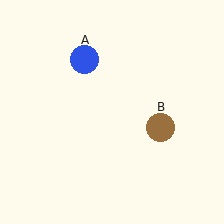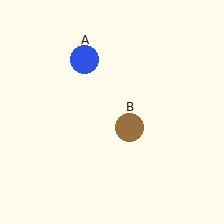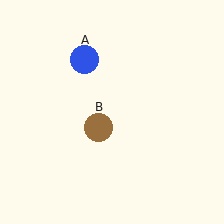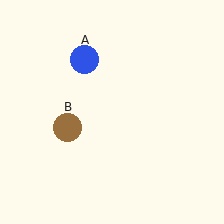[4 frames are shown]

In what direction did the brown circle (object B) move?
The brown circle (object B) moved left.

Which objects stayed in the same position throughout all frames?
Blue circle (object A) remained stationary.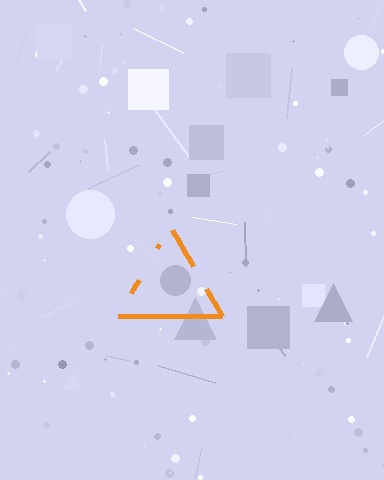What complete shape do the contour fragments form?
The contour fragments form a triangle.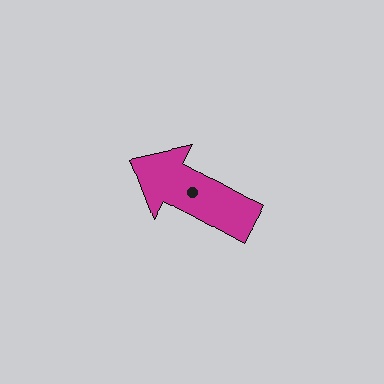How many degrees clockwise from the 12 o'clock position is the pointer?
Approximately 299 degrees.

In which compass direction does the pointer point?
Northwest.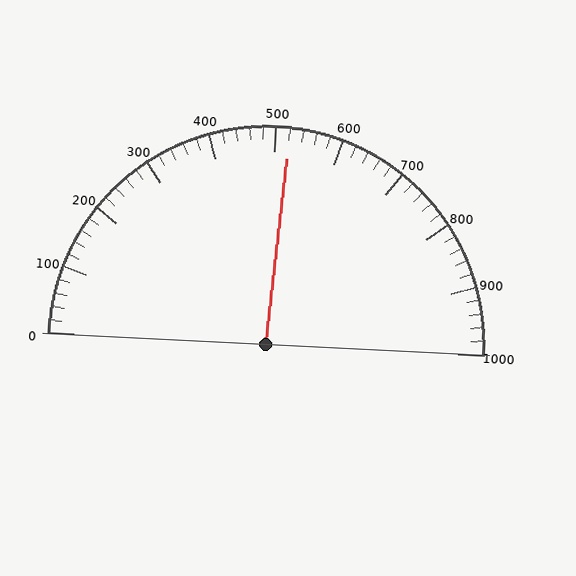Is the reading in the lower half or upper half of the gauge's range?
The reading is in the upper half of the range (0 to 1000).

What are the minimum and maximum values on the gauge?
The gauge ranges from 0 to 1000.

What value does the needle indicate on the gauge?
The needle indicates approximately 520.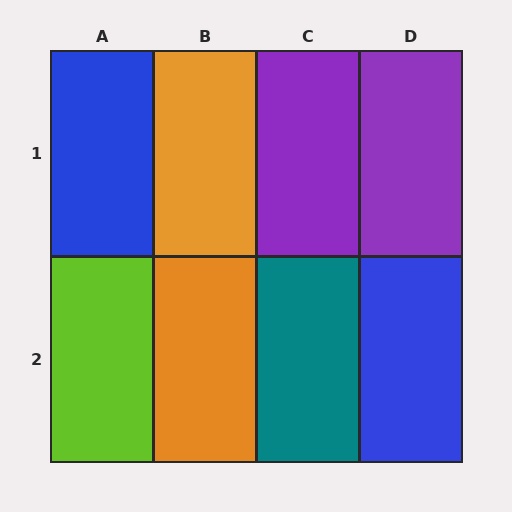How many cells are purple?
2 cells are purple.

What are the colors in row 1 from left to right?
Blue, orange, purple, purple.